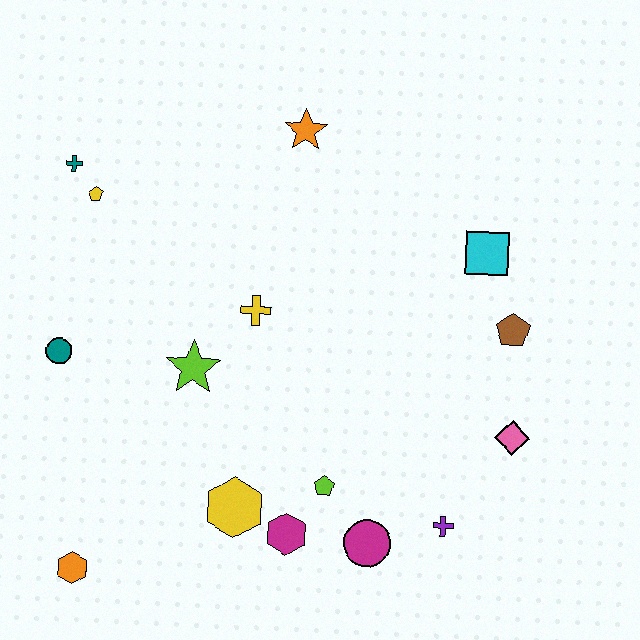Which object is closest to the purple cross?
The magenta circle is closest to the purple cross.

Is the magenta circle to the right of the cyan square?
No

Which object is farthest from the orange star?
The orange hexagon is farthest from the orange star.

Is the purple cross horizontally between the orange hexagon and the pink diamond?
Yes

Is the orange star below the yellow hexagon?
No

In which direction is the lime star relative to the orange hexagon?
The lime star is above the orange hexagon.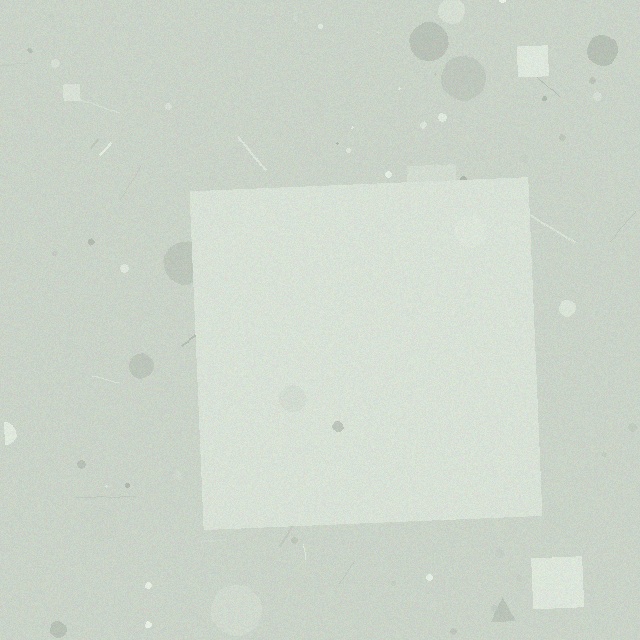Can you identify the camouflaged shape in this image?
The camouflaged shape is a square.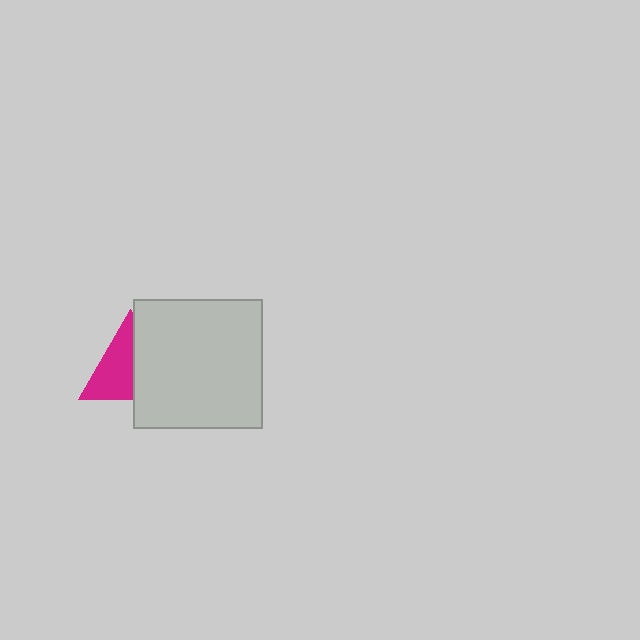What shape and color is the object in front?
The object in front is a light gray square.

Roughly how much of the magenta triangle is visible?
About half of it is visible (roughly 56%).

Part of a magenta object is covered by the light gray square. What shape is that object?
It is a triangle.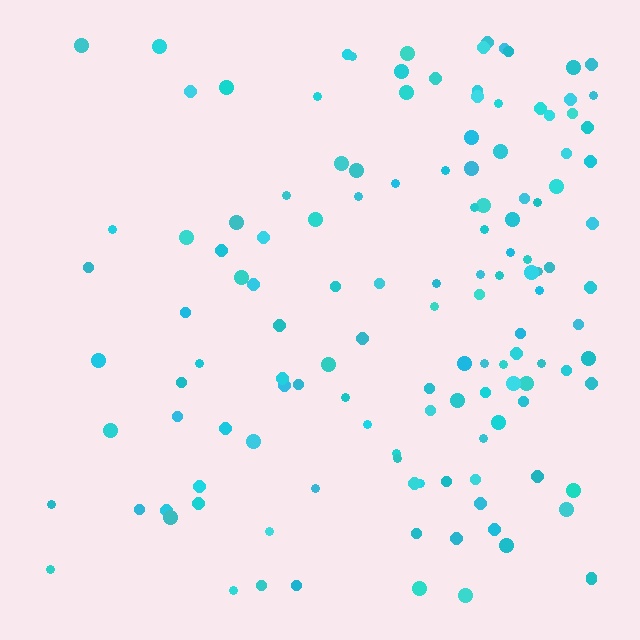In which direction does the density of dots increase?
From left to right, with the right side densest.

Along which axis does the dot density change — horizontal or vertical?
Horizontal.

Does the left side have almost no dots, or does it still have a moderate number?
Still a moderate number, just noticeably fewer than the right.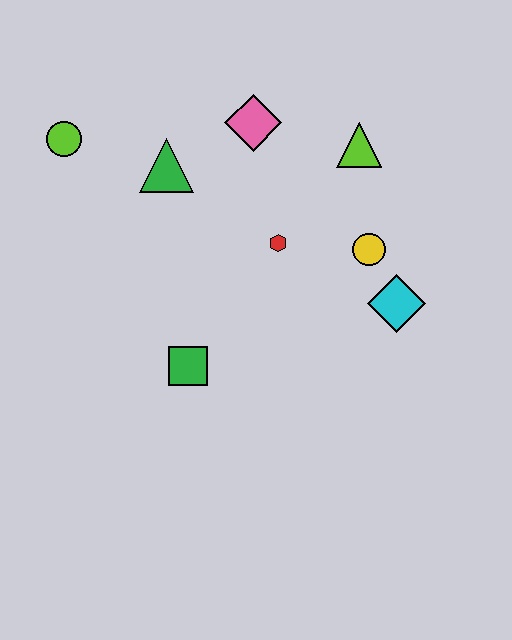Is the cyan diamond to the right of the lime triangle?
Yes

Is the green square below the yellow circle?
Yes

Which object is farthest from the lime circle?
The cyan diamond is farthest from the lime circle.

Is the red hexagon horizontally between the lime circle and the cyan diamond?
Yes